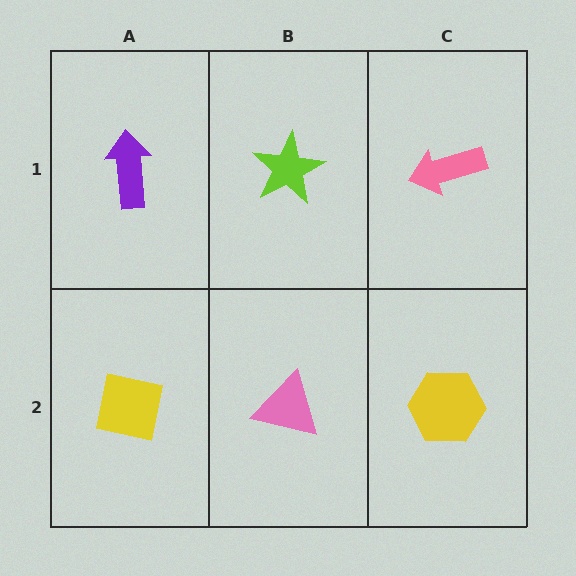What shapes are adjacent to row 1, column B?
A pink triangle (row 2, column B), a purple arrow (row 1, column A), a pink arrow (row 1, column C).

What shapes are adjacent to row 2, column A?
A purple arrow (row 1, column A), a pink triangle (row 2, column B).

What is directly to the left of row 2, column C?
A pink triangle.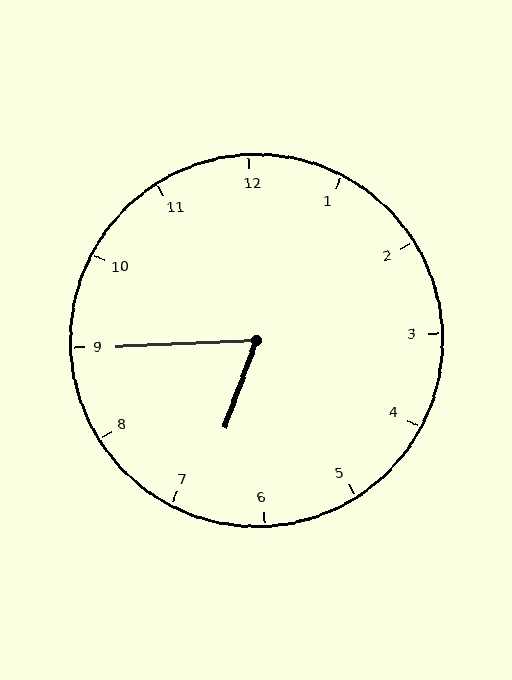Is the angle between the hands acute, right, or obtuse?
It is acute.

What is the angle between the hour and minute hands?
Approximately 68 degrees.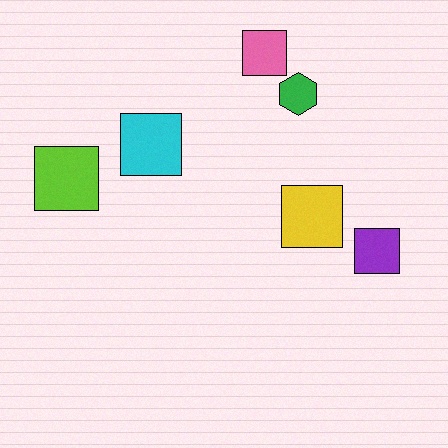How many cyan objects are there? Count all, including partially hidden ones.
There is 1 cyan object.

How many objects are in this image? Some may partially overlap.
There are 6 objects.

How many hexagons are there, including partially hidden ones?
There is 1 hexagon.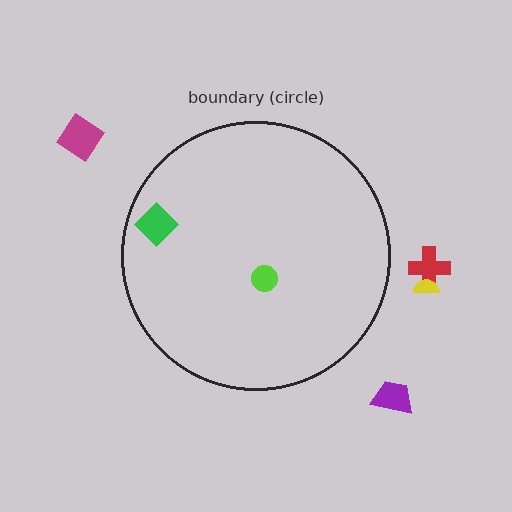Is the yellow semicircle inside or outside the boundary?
Outside.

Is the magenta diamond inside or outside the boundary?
Outside.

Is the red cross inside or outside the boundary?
Outside.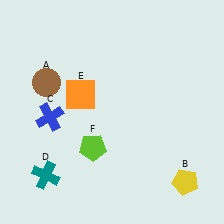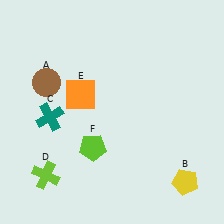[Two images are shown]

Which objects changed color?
C changed from blue to teal. D changed from teal to lime.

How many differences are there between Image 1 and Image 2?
There are 2 differences between the two images.